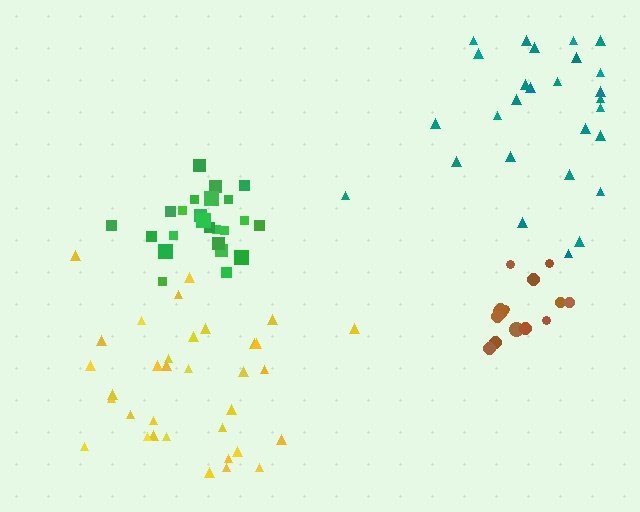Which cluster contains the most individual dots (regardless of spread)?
Yellow (34).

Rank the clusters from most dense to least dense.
green, brown, yellow, teal.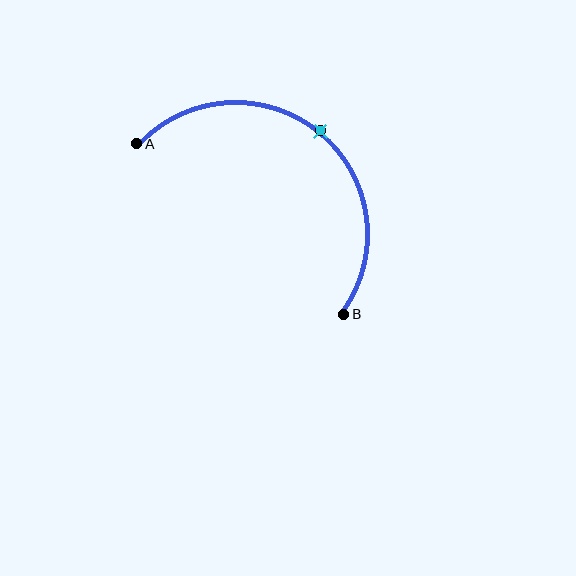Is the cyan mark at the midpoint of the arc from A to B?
Yes. The cyan mark lies on the arc at equal arc-length from both A and B — it is the arc midpoint.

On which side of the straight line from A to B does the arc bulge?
The arc bulges above and to the right of the straight line connecting A and B.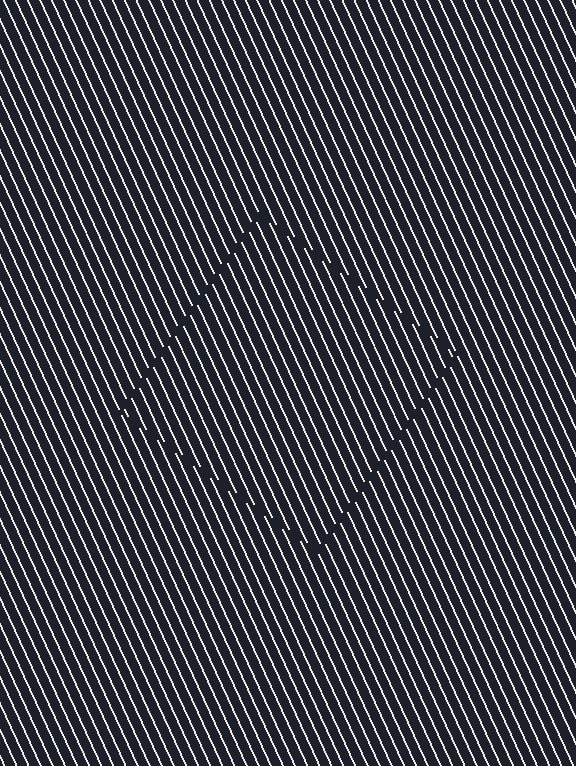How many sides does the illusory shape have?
4 sides — the line-ends trace a square.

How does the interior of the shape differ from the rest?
The interior of the shape contains the same grating, shifted by half a period — the contour is defined by the phase discontinuity where line-ends from the inner and outer gratings abut.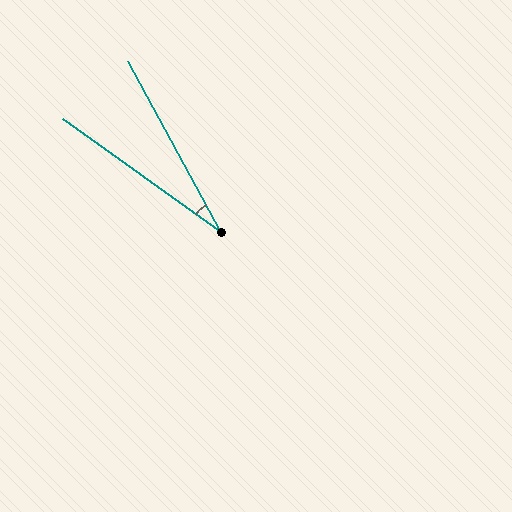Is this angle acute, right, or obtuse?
It is acute.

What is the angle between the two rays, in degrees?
Approximately 26 degrees.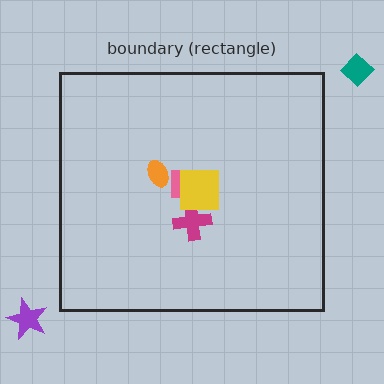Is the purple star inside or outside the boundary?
Outside.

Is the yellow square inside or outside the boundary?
Inside.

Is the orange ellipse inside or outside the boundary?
Inside.